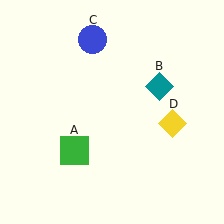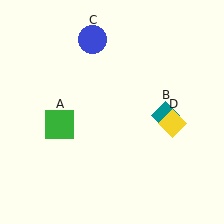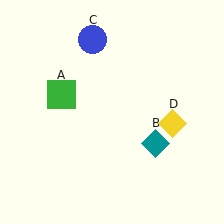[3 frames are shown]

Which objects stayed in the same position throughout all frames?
Blue circle (object C) and yellow diamond (object D) remained stationary.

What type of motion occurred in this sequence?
The green square (object A), teal diamond (object B) rotated clockwise around the center of the scene.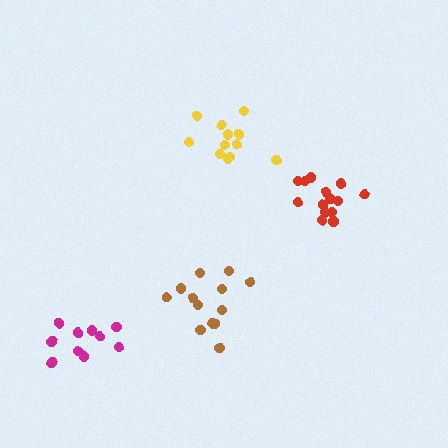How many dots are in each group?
Group 1: 14 dots, Group 2: 12 dots, Group 3: 13 dots, Group 4: 10 dots (49 total).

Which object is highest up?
The yellow cluster is topmost.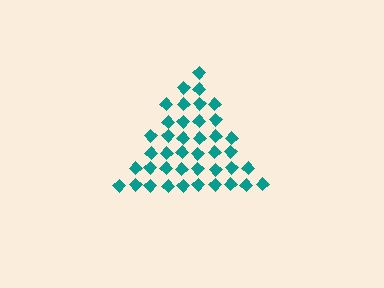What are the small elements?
The small elements are diamonds.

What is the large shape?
The large shape is a triangle.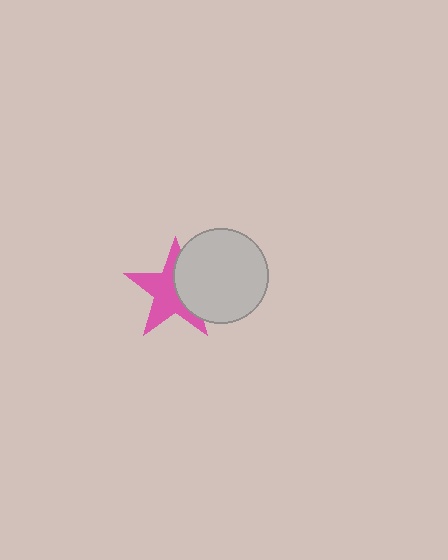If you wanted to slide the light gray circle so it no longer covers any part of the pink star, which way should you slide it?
Slide it right — that is the most direct way to separate the two shapes.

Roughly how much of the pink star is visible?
About half of it is visible (roughly 61%).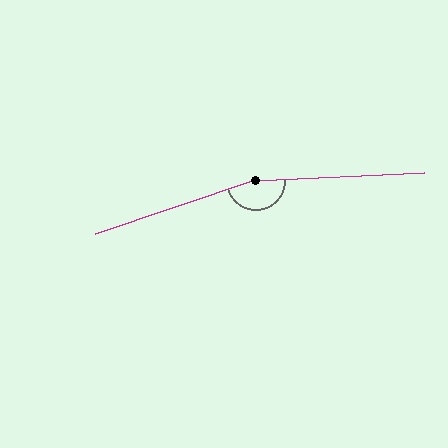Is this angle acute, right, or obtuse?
It is obtuse.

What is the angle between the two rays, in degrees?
Approximately 164 degrees.